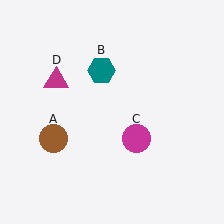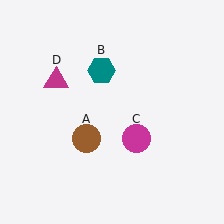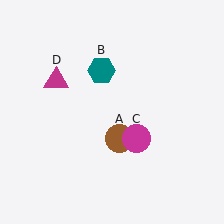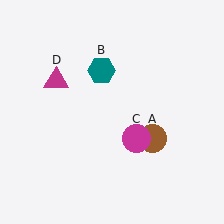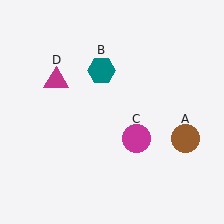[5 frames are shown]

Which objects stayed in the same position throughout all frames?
Teal hexagon (object B) and magenta circle (object C) and magenta triangle (object D) remained stationary.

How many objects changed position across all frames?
1 object changed position: brown circle (object A).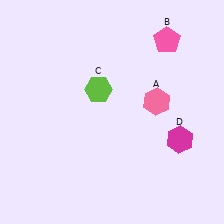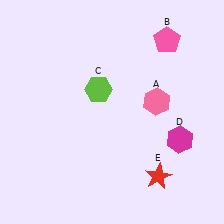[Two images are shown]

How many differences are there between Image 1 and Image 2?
There is 1 difference between the two images.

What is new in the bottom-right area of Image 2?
A red star (E) was added in the bottom-right area of Image 2.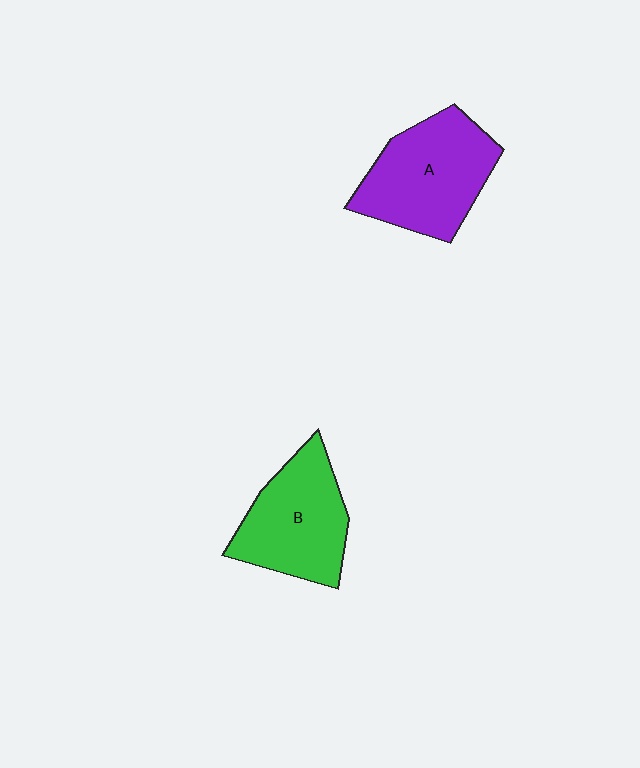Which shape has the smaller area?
Shape B (green).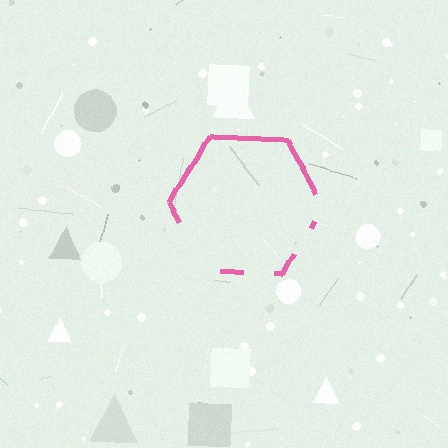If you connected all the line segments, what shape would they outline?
They would outline a hexagon.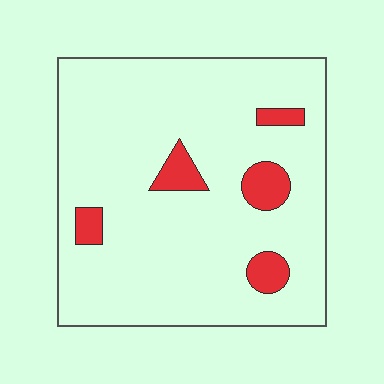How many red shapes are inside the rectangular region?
5.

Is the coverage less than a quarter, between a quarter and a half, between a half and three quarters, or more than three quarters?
Less than a quarter.